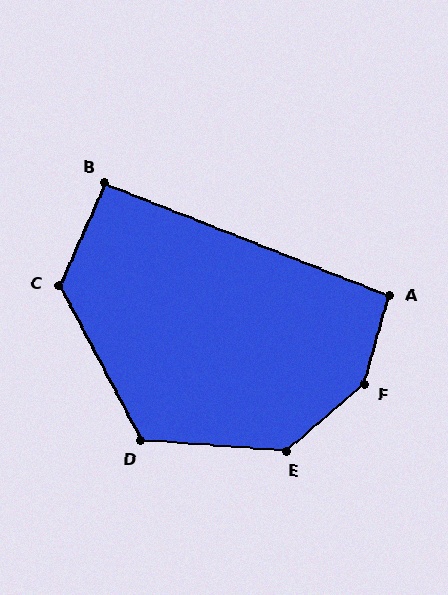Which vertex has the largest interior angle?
F, at approximately 146 degrees.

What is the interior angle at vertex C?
Approximately 128 degrees (obtuse).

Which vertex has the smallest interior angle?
B, at approximately 92 degrees.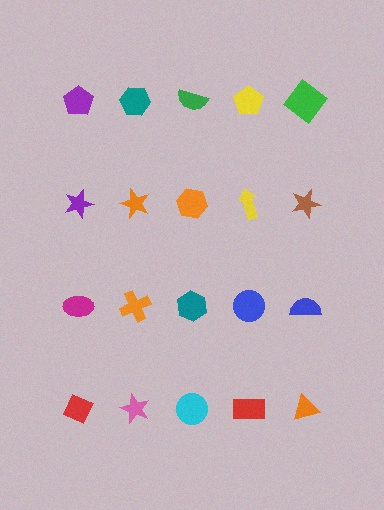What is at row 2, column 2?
An orange star.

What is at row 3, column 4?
A blue circle.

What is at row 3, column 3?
A teal hexagon.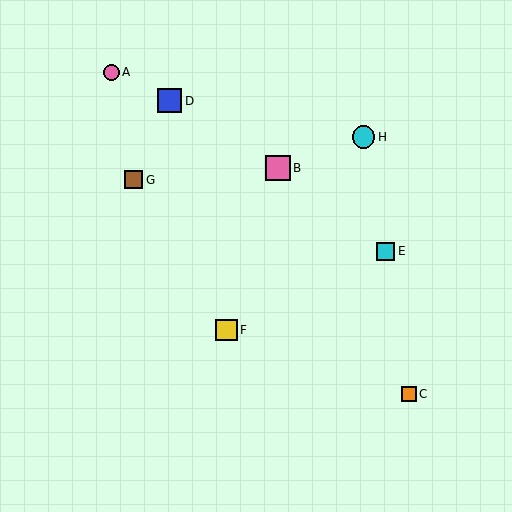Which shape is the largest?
The blue square (labeled D) is the largest.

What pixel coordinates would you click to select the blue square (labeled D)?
Click at (169, 101) to select the blue square D.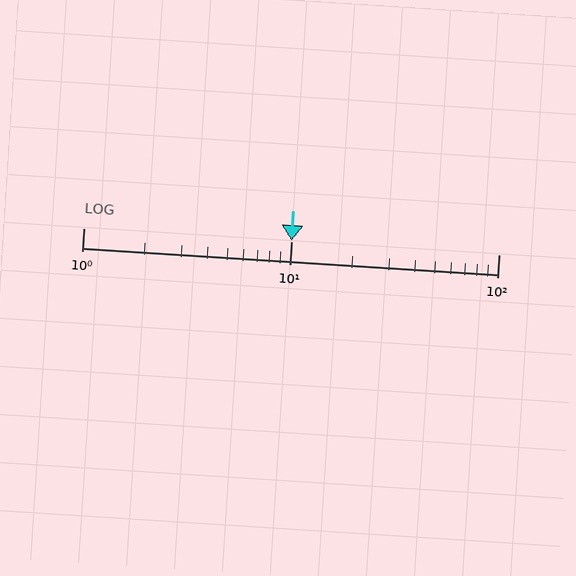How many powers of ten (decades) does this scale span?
The scale spans 2 decades, from 1 to 100.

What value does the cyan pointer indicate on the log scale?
The pointer indicates approximately 10.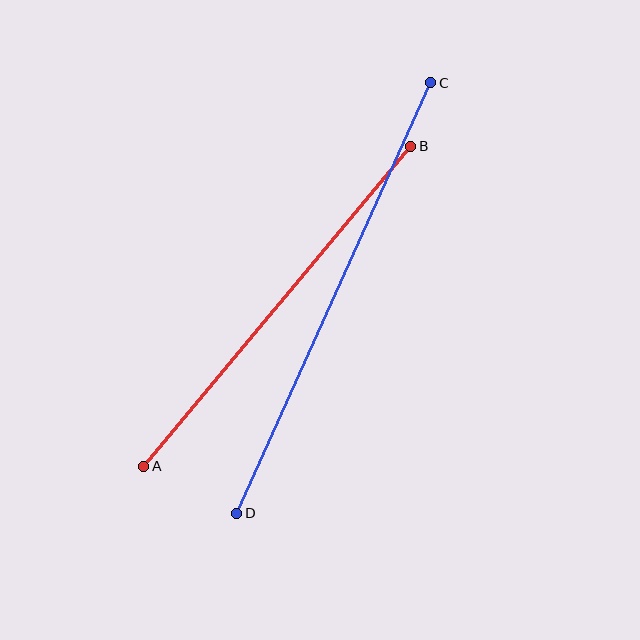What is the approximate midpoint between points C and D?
The midpoint is at approximately (334, 298) pixels.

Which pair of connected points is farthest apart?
Points C and D are farthest apart.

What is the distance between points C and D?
The distance is approximately 472 pixels.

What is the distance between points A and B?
The distance is approximately 417 pixels.